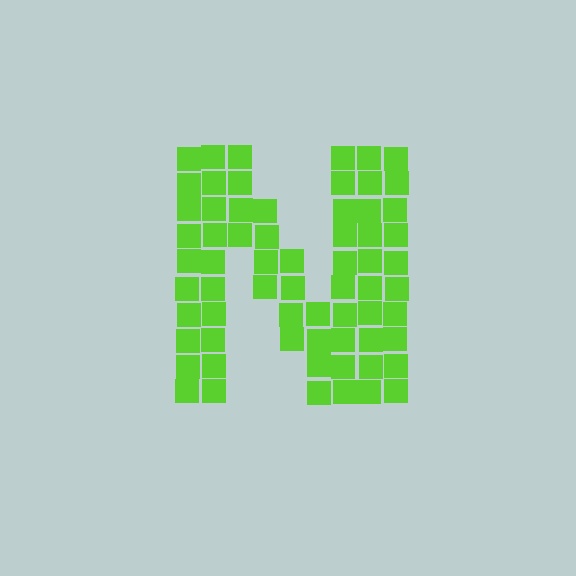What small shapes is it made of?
It is made of small squares.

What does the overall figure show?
The overall figure shows the letter N.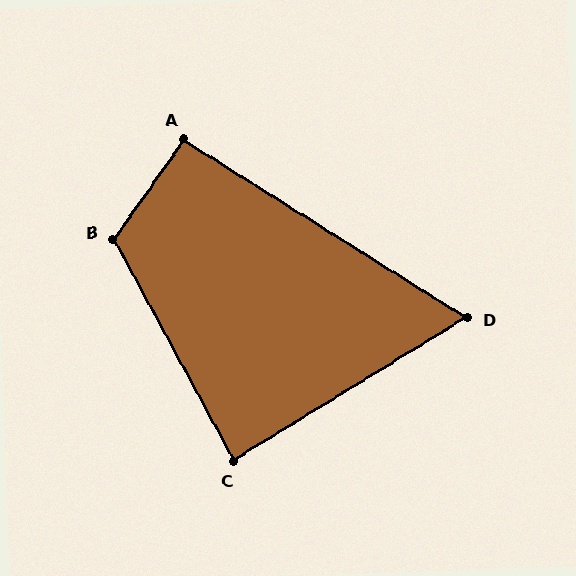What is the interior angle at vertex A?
Approximately 93 degrees (approximately right).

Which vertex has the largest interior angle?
B, at approximately 116 degrees.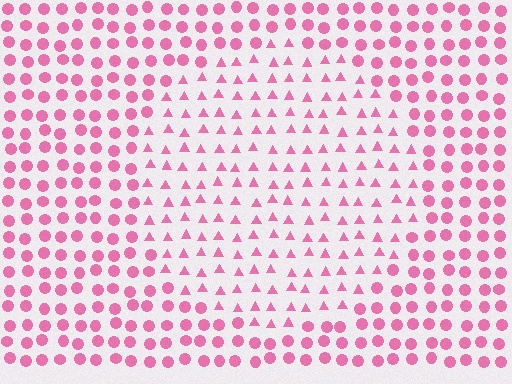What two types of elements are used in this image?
The image uses triangles inside the circle region and circles outside it.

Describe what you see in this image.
The image is filled with small pink elements arranged in a uniform grid. A circle-shaped region contains triangles, while the surrounding area contains circles. The boundary is defined purely by the change in element shape.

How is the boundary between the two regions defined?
The boundary is defined by a change in element shape: triangles inside vs. circles outside. All elements share the same color and spacing.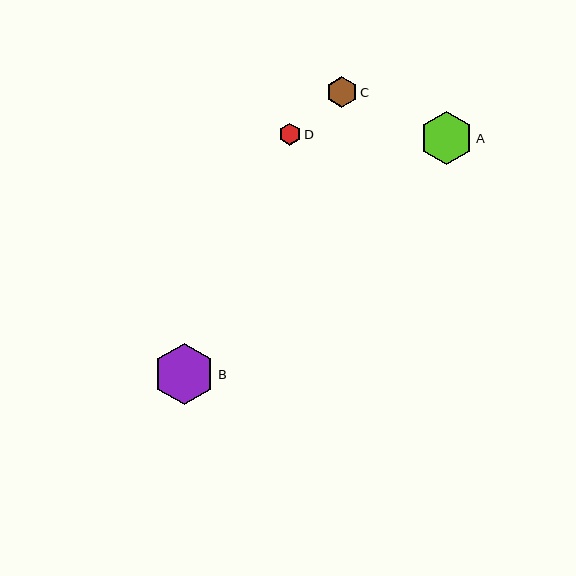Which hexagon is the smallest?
Hexagon D is the smallest with a size of approximately 22 pixels.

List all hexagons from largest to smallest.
From largest to smallest: B, A, C, D.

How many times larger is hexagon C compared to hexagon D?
Hexagon C is approximately 1.4 times the size of hexagon D.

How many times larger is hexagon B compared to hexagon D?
Hexagon B is approximately 2.8 times the size of hexagon D.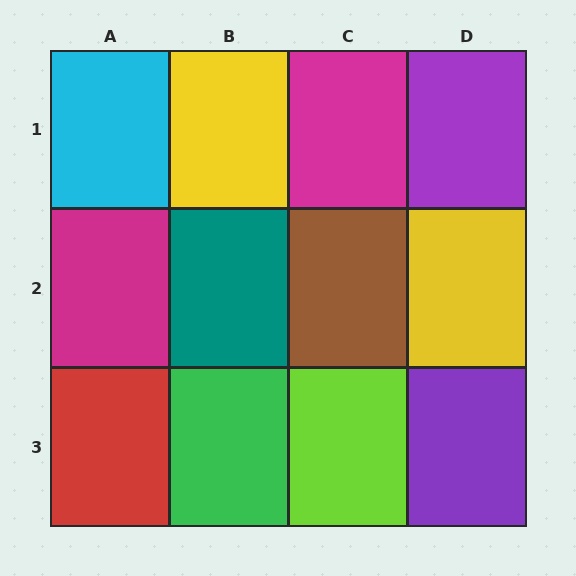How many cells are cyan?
1 cell is cyan.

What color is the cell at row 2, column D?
Yellow.